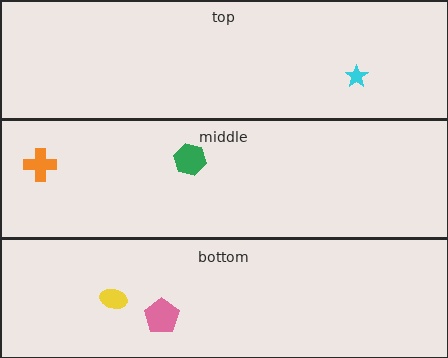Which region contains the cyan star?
The top region.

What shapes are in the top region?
The cyan star.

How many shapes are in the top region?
1.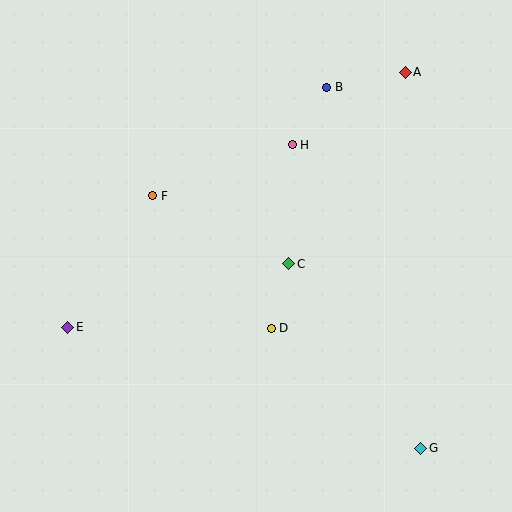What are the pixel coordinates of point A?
Point A is at (405, 72).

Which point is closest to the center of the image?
Point C at (289, 264) is closest to the center.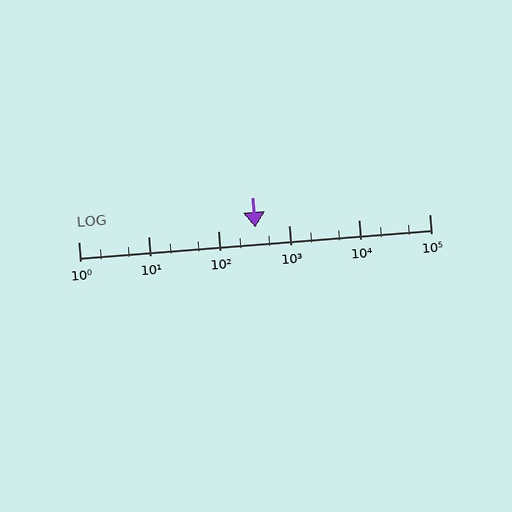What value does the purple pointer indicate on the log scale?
The pointer indicates approximately 330.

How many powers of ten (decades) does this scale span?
The scale spans 5 decades, from 1 to 100000.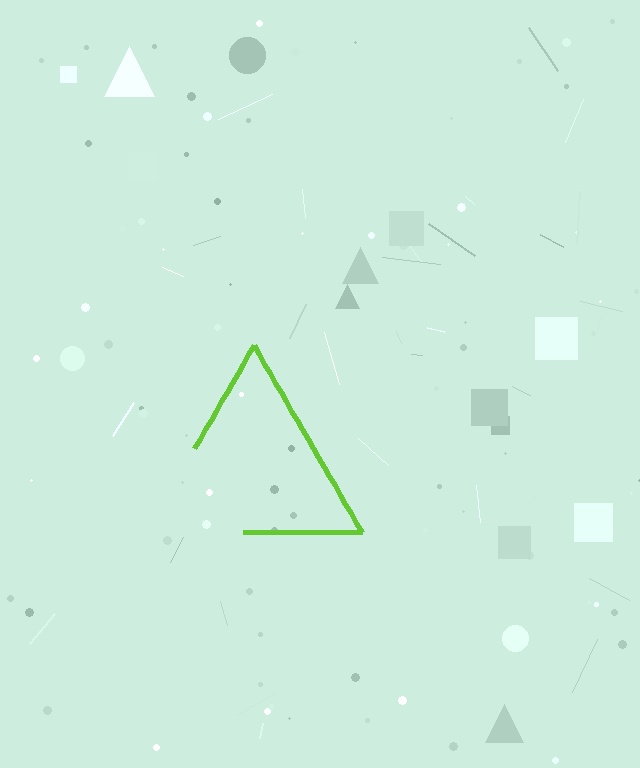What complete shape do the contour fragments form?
The contour fragments form a triangle.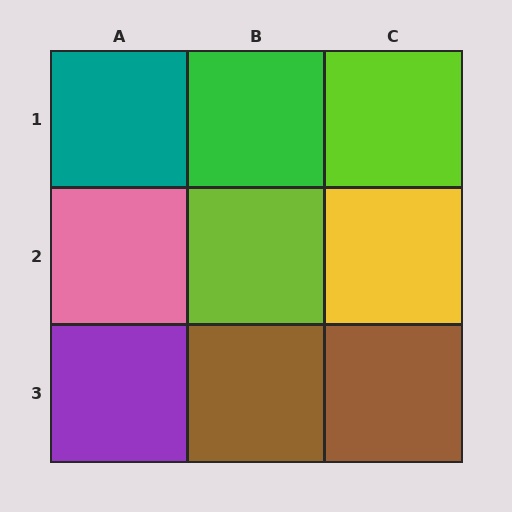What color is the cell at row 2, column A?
Pink.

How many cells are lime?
2 cells are lime.